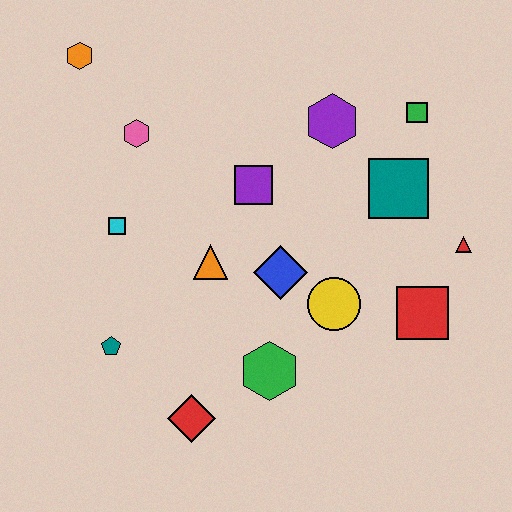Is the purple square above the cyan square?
Yes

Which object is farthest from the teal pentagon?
The green square is farthest from the teal pentagon.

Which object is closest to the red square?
The red triangle is closest to the red square.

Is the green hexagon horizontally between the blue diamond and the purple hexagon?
No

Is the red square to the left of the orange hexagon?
No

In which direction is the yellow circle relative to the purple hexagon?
The yellow circle is below the purple hexagon.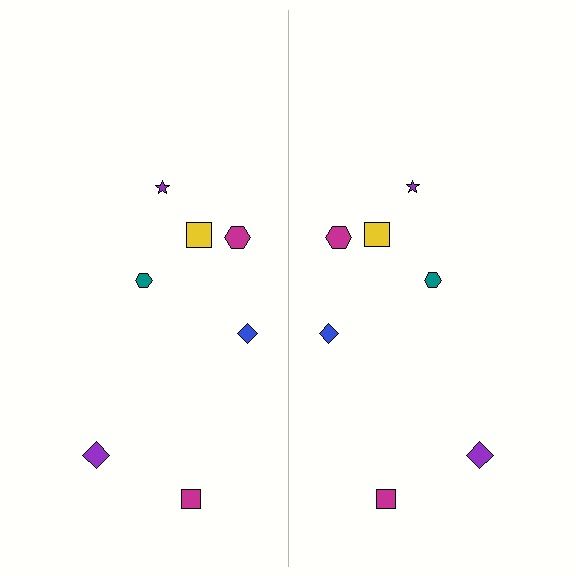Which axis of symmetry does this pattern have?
The pattern has a vertical axis of symmetry running through the center of the image.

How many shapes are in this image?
There are 14 shapes in this image.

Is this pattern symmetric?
Yes, this pattern has bilateral (reflection) symmetry.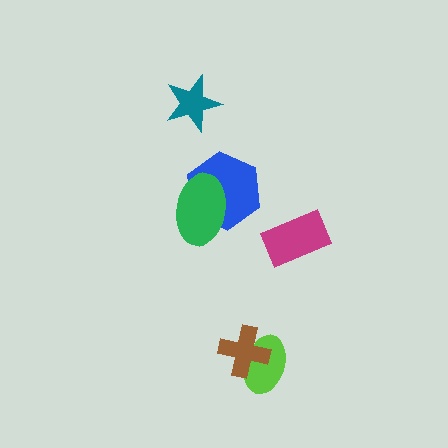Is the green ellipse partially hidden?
No, no other shape covers it.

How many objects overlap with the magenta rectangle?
0 objects overlap with the magenta rectangle.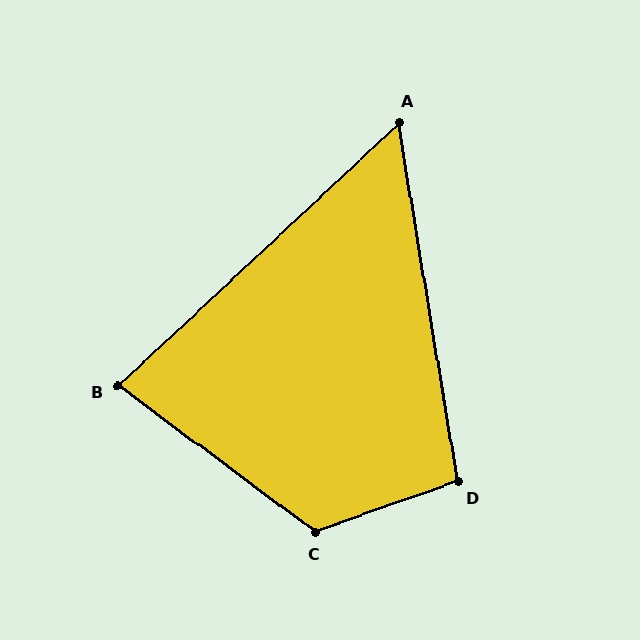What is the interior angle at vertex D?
Approximately 100 degrees (obtuse).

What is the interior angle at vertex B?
Approximately 80 degrees (acute).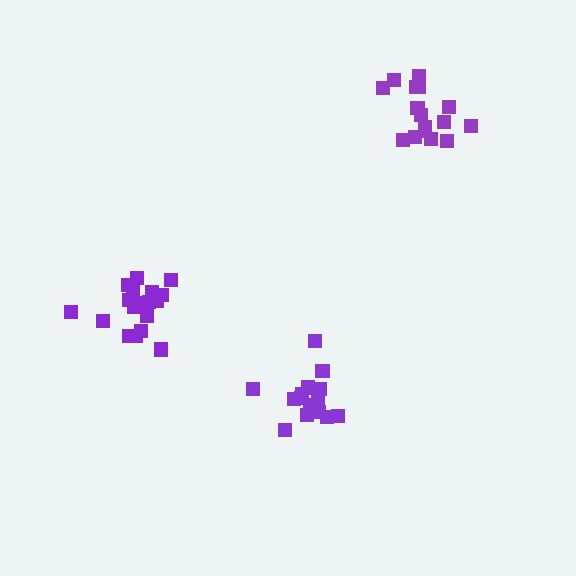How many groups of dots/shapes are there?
There are 3 groups.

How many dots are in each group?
Group 1: 18 dots, Group 2: 16 dots, Group 3: 16 dots (50 total).